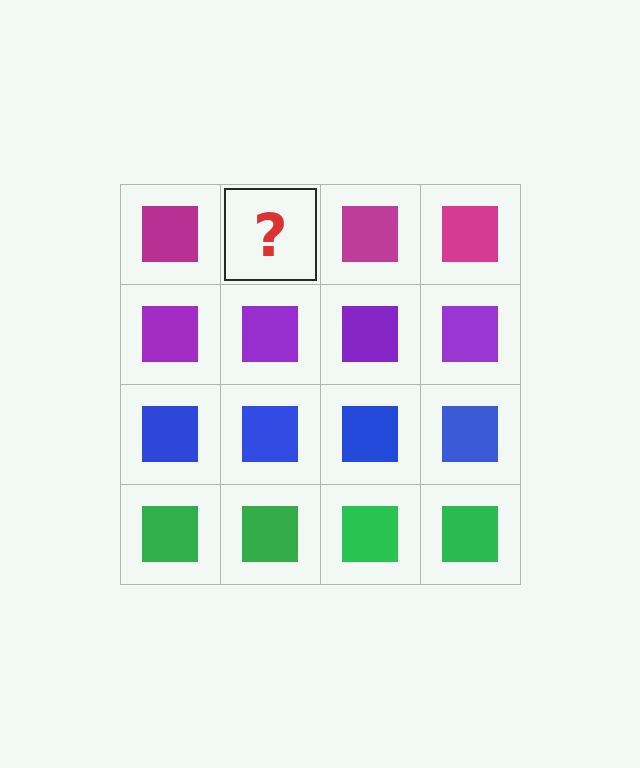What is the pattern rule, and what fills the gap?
The rule is that each row has a consistent color. The gap should be filled with a magenta square.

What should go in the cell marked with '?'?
The missing cell should contain a magenta square.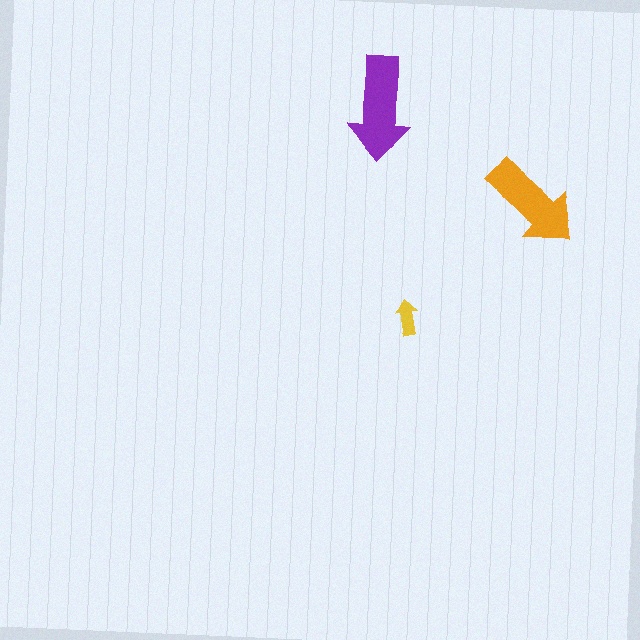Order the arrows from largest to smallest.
the purple one, the orange one, the yellow one.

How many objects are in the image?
There are 3 objects in the image.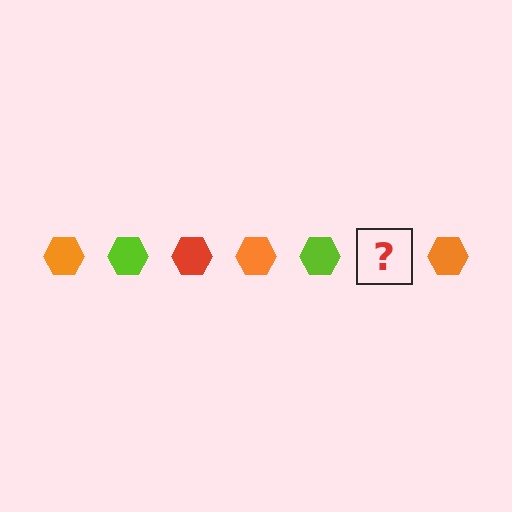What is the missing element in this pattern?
The missing element is a red hexagon.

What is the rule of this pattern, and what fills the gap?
The rule is that the pattern cycles through orange, lime, red hexagons. The gap should be filled with a red hexagon.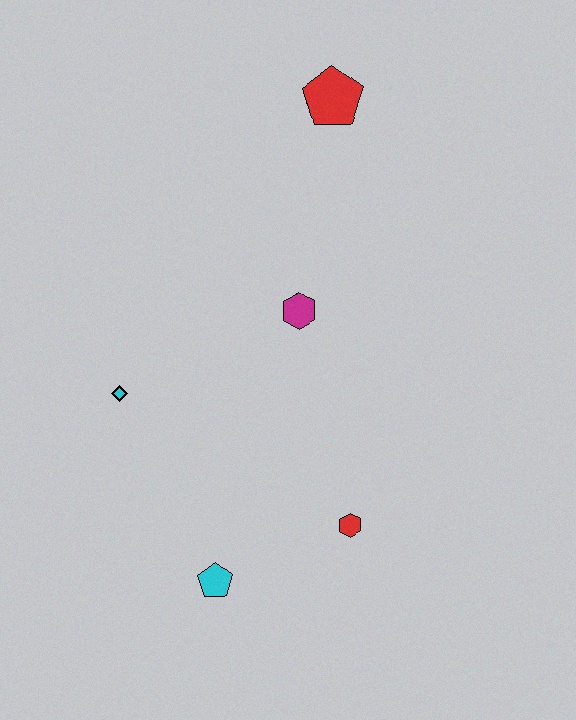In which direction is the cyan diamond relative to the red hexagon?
The cyan diamond is to the left of the red hexagon.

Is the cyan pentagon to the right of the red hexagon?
No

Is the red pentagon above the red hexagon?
Yes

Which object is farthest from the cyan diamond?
The red pentagon is farthest from the cyan diamond.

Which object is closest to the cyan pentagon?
The red hexagon is closest to the cyan pentagon.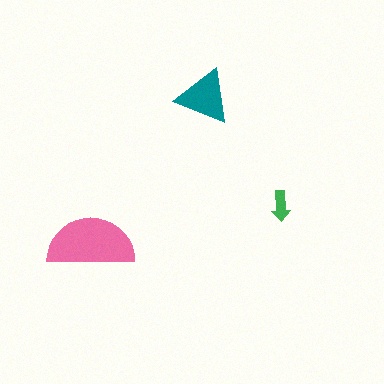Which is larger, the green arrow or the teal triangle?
The teal triangle.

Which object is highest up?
The teal triangle is topmost.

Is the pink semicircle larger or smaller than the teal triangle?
Larger.